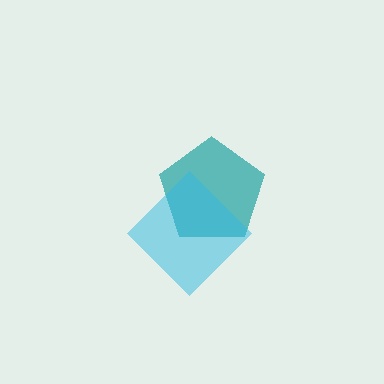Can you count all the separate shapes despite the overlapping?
Yes, there are 2 separate shapes.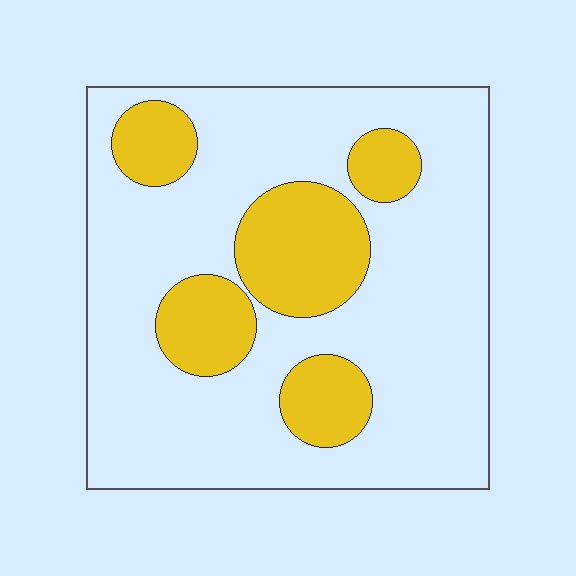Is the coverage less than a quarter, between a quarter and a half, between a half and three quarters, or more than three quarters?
Less than a quarter.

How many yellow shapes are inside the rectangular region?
5.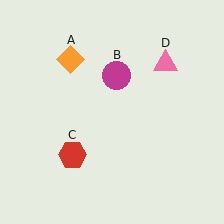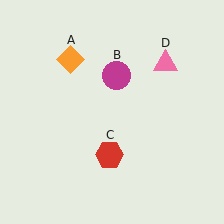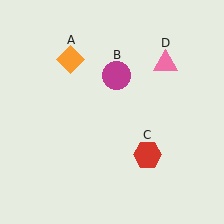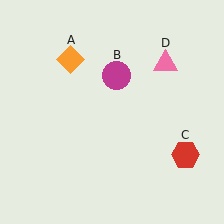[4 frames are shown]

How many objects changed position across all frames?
1 object changed position: red hexagon (object C).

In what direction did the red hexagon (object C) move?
The red hexagon (object C) moved right.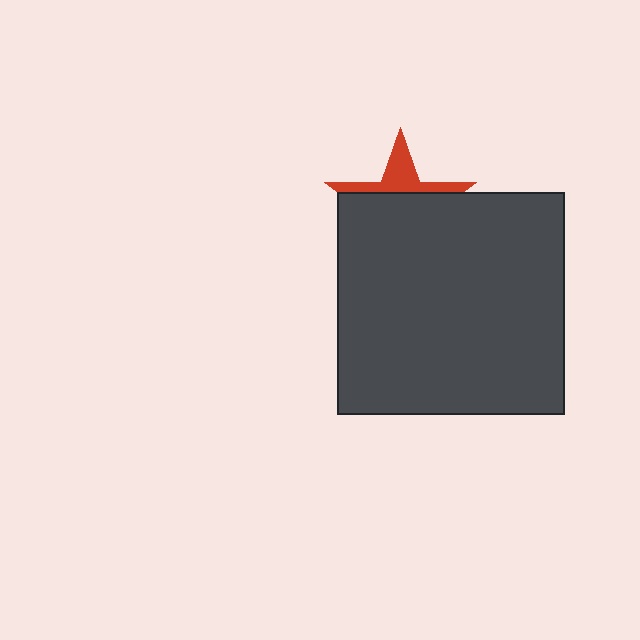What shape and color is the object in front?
The object in front is a dark gray rectangle.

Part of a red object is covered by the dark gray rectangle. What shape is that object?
It is a star.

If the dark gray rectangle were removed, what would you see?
You would see the complete red star.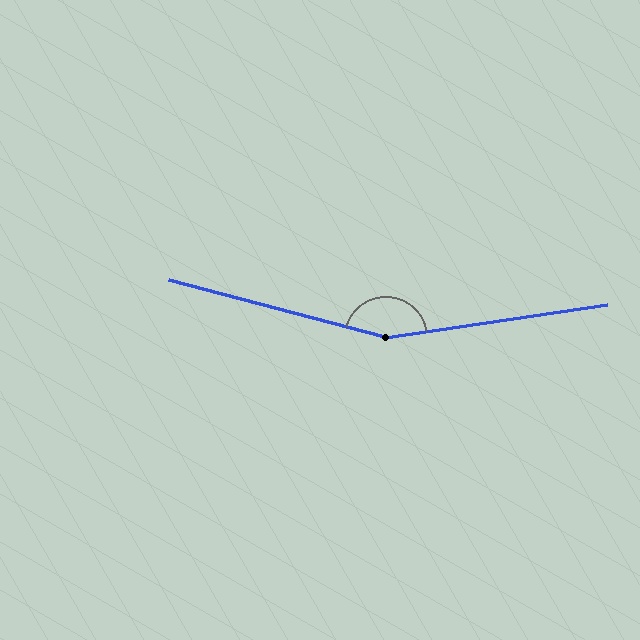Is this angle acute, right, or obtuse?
It is obtuse.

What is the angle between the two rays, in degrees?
Approximately 157 degrees.